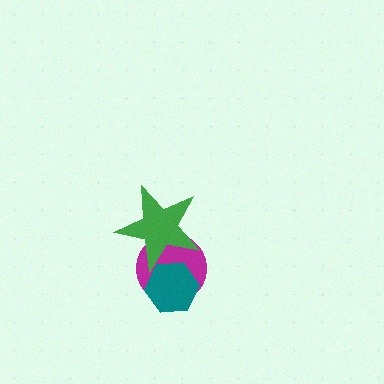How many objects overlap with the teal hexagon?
2 objects overlap with the teal hexagon.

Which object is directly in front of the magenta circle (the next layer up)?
The green star is directly in front of the magenta circle.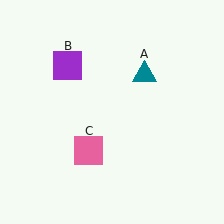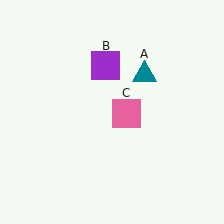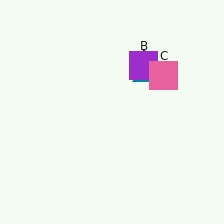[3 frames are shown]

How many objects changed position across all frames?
2 objects changed position: purple square (object B), pink square (object C).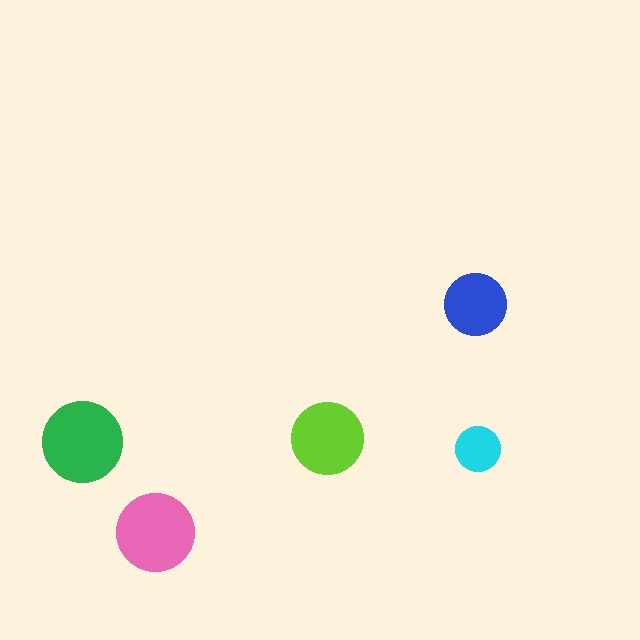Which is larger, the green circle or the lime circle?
The green one.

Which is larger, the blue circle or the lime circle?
The lime one.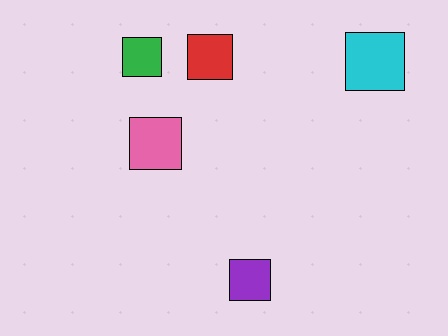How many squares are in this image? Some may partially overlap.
There are 5 squares.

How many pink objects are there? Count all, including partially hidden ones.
There is 1 pink object.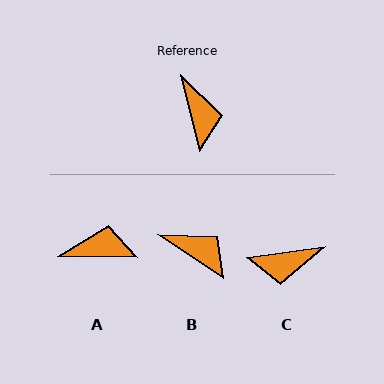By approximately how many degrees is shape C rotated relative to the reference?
Approximately 96 degrees clockwise.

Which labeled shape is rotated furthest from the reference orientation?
C, about 96 degrees away.